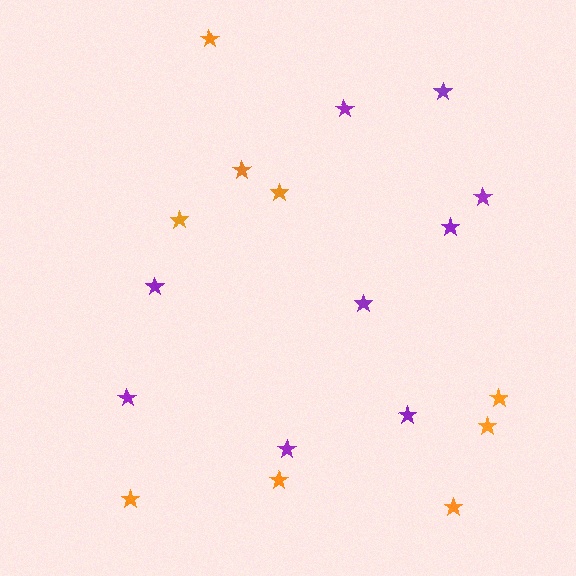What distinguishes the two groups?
There are 2 groups: one group of purple stars (9) and one group of orange stars (9).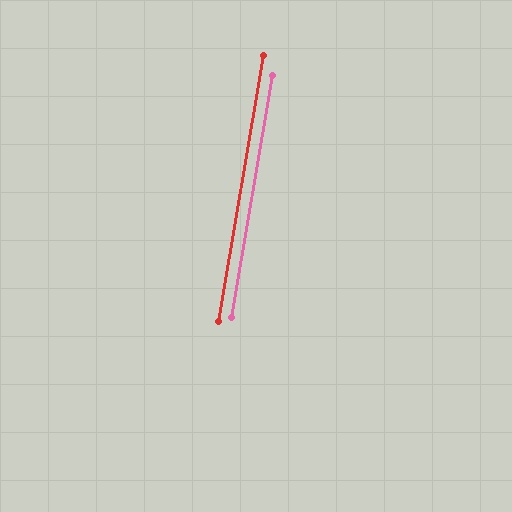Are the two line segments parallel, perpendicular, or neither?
Parallel — their directions differ by only 0.2°.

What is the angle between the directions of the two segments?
Approximately 0 degrees.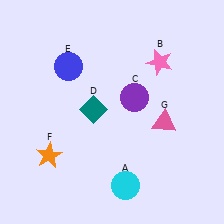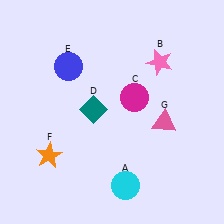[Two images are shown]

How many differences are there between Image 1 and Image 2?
There is 1 difference between the two images.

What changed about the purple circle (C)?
In Image 1, C is purple. In Image 2, it changed to magenta.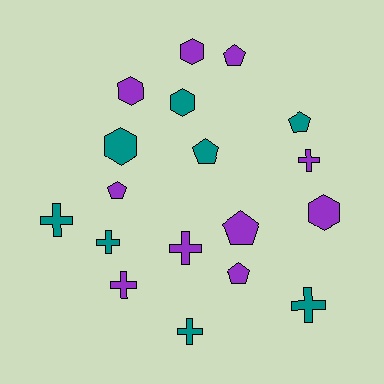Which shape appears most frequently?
Cross, with 7 objects.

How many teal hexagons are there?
There are 2 teal hexagons.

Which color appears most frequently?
Purple, with 10 objects.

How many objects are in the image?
There are 18 objects.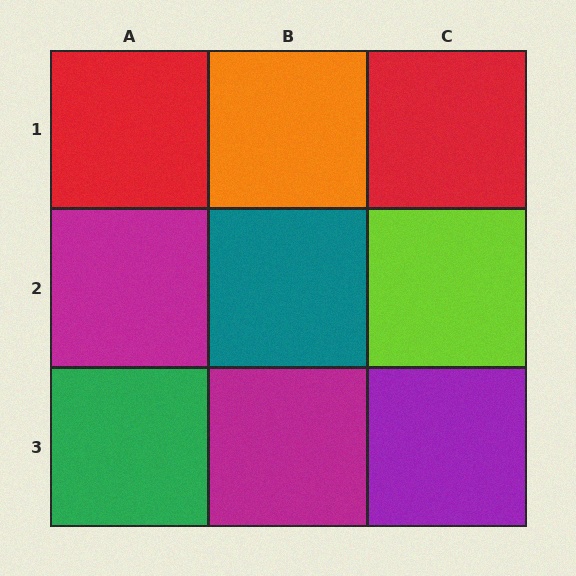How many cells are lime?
1 cell is lime.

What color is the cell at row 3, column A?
Green.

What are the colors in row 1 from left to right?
Red, orange, red.